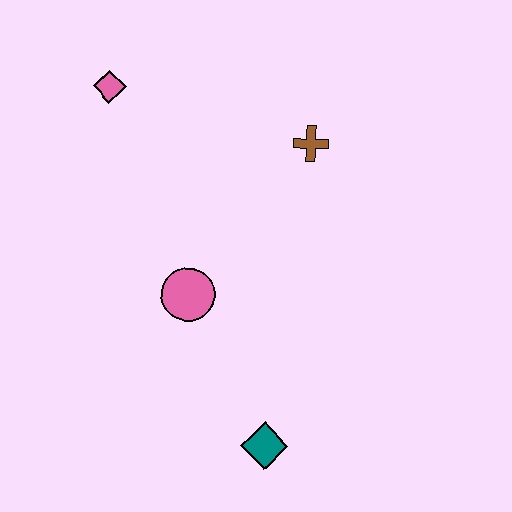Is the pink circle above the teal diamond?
Yes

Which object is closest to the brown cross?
The pink circle is closest to the brown cross.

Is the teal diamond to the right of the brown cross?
No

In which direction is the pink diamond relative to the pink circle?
The pink diamond is above the pink circle.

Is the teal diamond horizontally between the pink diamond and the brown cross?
Yes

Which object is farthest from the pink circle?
The pink diamond is farthest from the pink circle.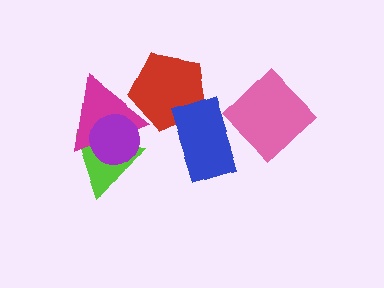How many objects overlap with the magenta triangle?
3 objects overlap with the magenta triangle.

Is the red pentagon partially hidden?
Yes, it is partially covered by another shape.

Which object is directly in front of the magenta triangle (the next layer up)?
The purple circle is directly in front of the magenta triangle.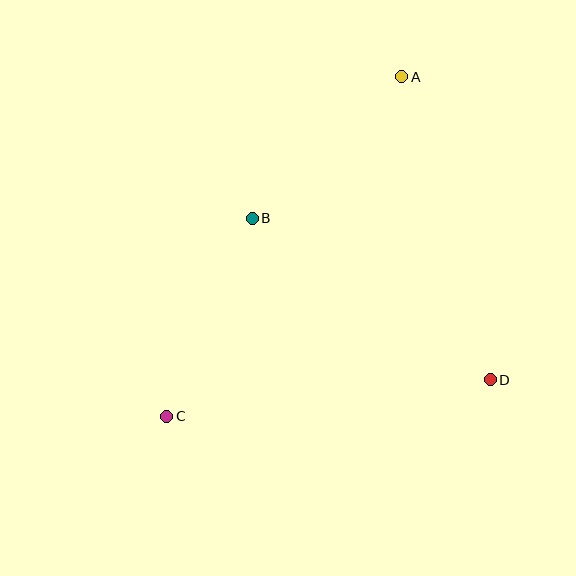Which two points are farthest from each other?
Points A and C are farthest from each other.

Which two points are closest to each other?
Points A and B are closest to each other.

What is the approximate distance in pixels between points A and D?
The distance between A and D is approximately 316 pixels.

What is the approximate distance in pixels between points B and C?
The distance between B and C is approximately 215 pixels.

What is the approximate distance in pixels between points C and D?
The distance between C and D is approximately 325 pixels.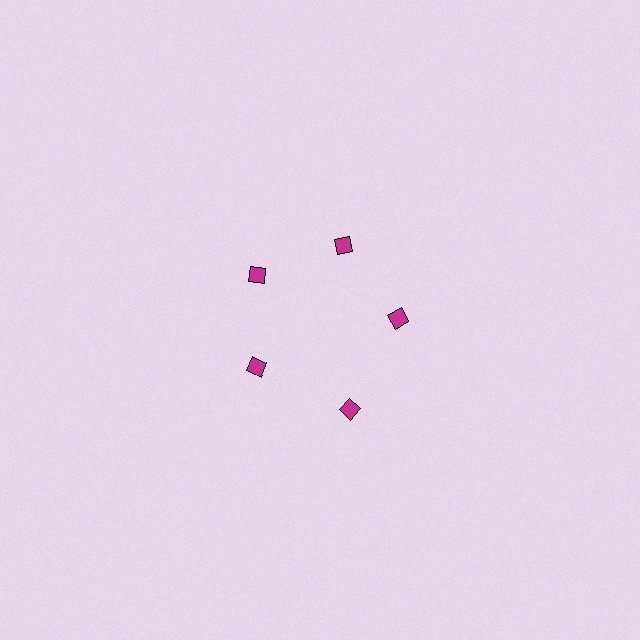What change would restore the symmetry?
The symmetry would be restored by moving it inward, back onto the ring so that all 5 diamonds sit at equal angles and equal distance from the center.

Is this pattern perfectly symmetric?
No. The 5 magenta diamonds are arranged in a ring, but one element near the 5 o'clock position is pushed outward from the center, breaking the 5-fold rotational symmetry.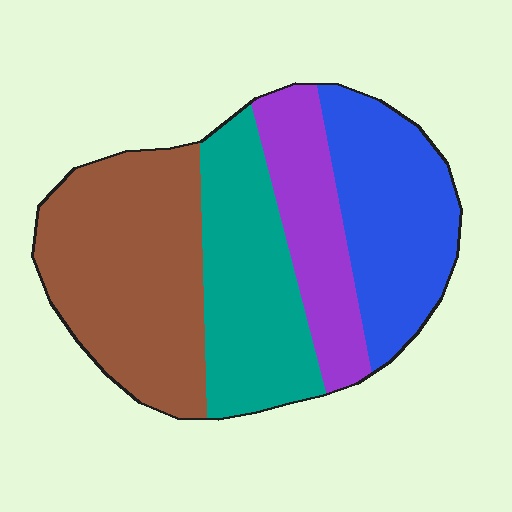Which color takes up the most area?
Brown, at roughly 35%.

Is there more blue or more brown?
Brown.